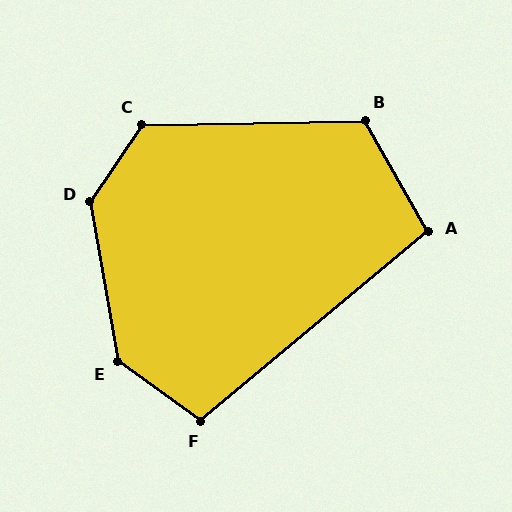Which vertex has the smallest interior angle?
A, at approximately 100 degrees.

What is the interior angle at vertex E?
Approximately 135 degrees (obtuse).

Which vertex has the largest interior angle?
D, at approximately 137 degrees.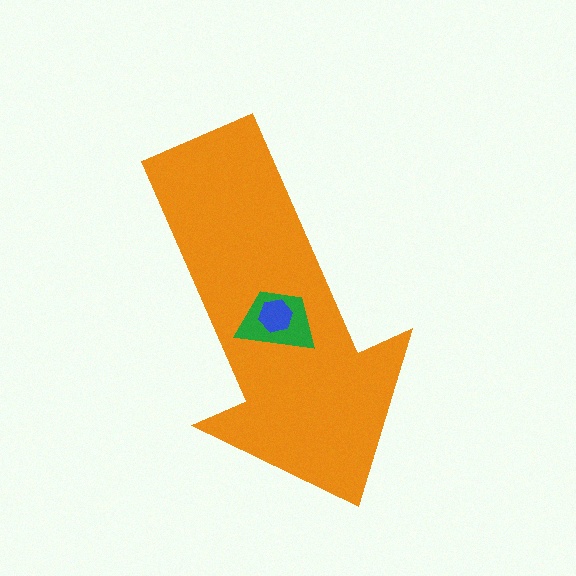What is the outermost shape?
The orange arrow.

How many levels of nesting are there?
3.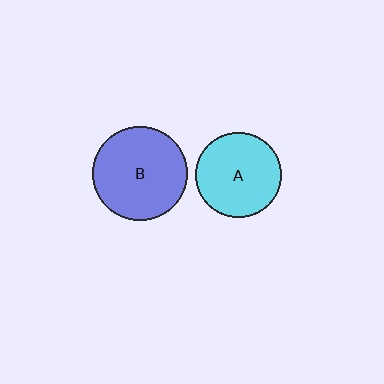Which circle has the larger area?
Circle B (blue).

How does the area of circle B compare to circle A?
Approximately 1.2 times.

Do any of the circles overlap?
No, none of the circles overlap.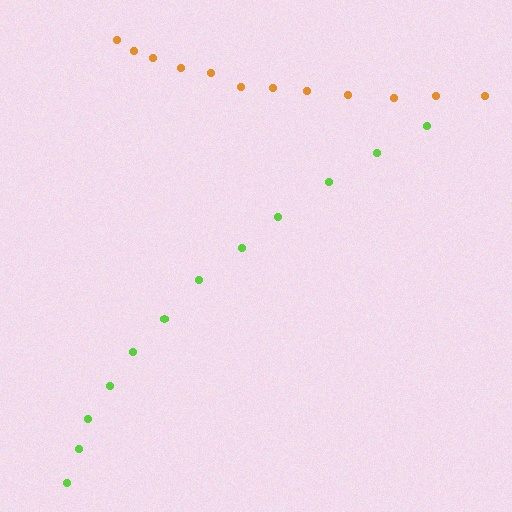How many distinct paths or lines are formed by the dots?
There are 2 distinct paths.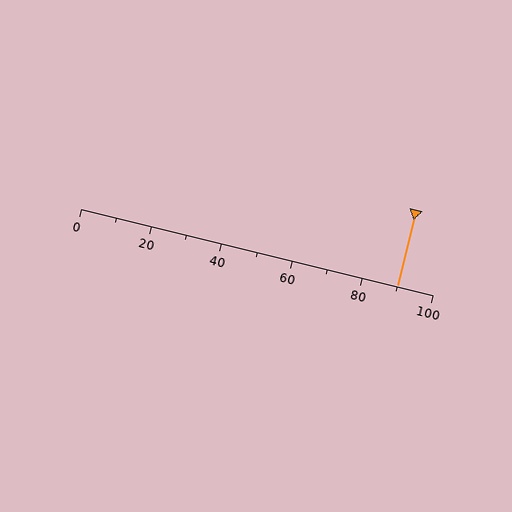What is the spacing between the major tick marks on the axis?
The major ticks are spaced 20 apart.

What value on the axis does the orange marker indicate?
The marker indicates approximately 90.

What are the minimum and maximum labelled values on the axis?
The axis runs from 0 to 100.